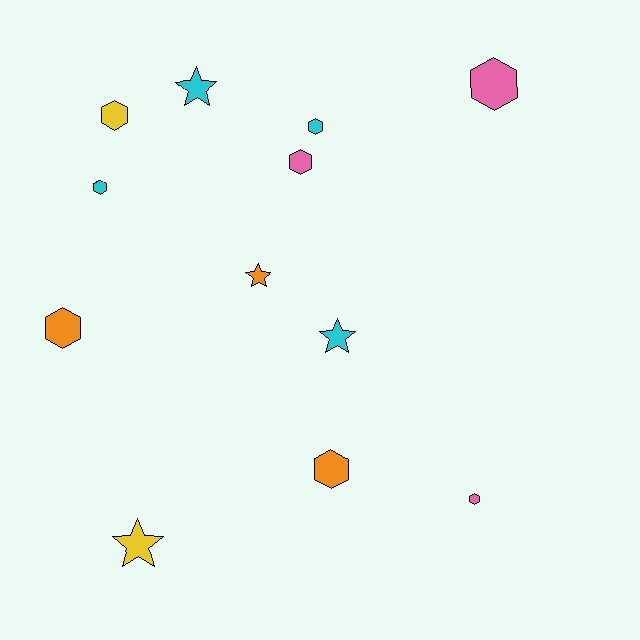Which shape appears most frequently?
Hexagon, with 8 objects.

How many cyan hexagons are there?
There are 2 cyan hexagons.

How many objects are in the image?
There are 12 objects.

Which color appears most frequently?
Cyan, with 4 objects.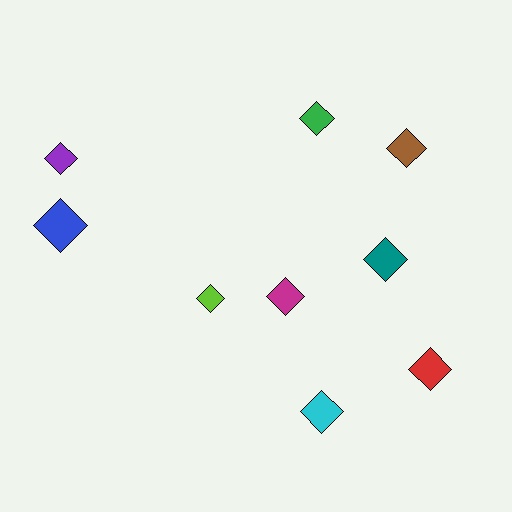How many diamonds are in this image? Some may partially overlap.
There are 9 diamonds.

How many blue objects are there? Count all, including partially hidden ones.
There is 1 blue object.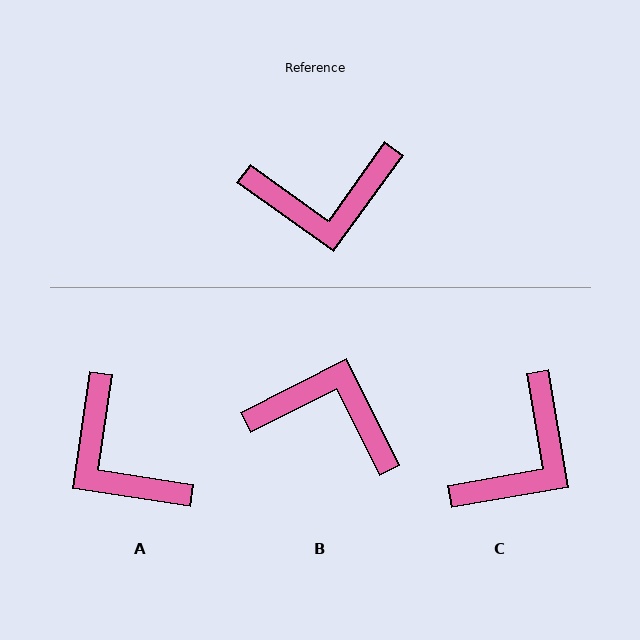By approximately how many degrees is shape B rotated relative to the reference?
Approximately 152 degrees counter-clockwise.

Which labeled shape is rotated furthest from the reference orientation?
B, about 152 degrees away.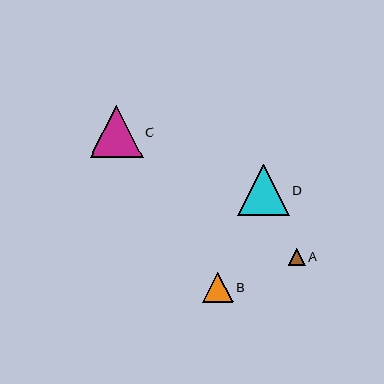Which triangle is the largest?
Triangle C is the largest with a size of approximately 52 pixels.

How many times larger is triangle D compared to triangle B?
Triangle D is approximately 1.7 times the size of triangle B.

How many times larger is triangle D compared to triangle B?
Triangle D is approximately 1.7 times the size of triangle B.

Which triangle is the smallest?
Triangle A is the smallest with a size of approximately 17 pixels.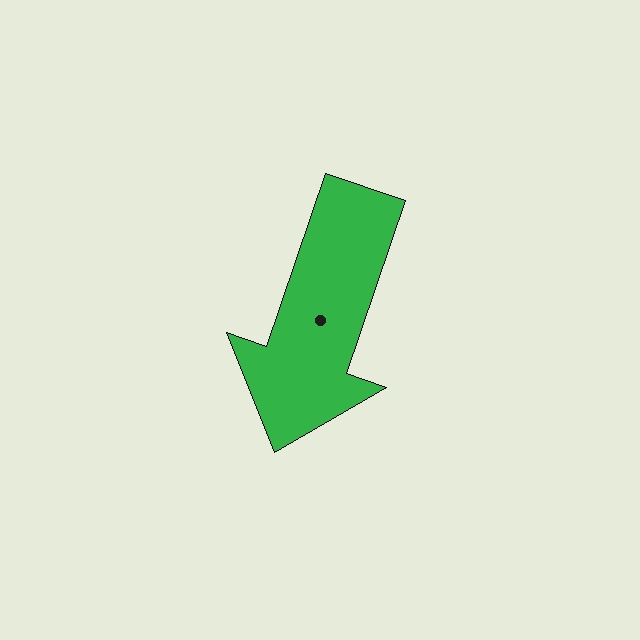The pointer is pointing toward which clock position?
Roughly 7 o'clock.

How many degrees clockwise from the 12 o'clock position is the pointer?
Approximately 199 degrees.